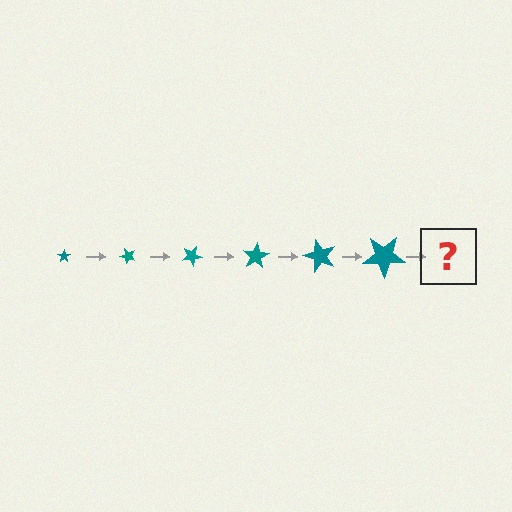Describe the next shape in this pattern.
It should be a star, larger than the previous one and rotated 300 degrees from the start.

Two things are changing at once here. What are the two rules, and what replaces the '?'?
The two rules are that the star grows larger each step and it rotates 50 degrees each step. The '?' should be a star, larger than the previous one and rotated 300 degrees from the start.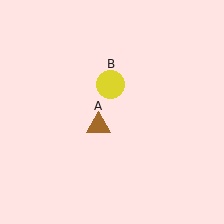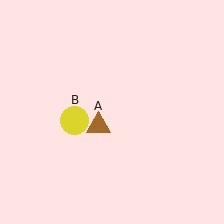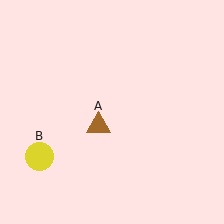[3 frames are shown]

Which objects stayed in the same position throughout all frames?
Brown triangle (object A) remained stationary.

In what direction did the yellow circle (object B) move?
The yellow circle (object B) moved down and to the left.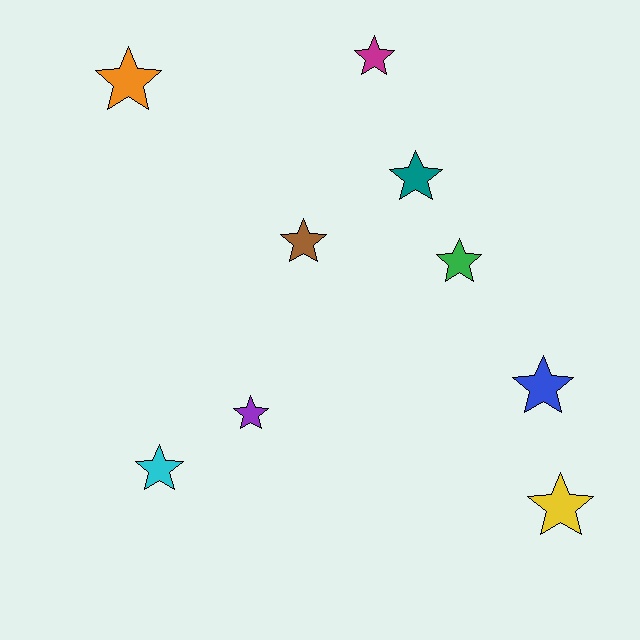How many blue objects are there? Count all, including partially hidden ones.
There is 1 blue object.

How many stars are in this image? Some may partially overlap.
There are 9 stars.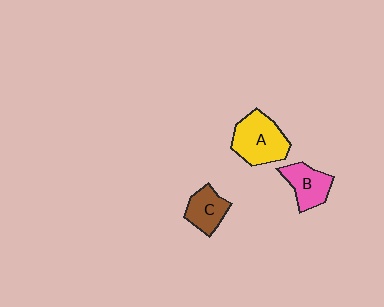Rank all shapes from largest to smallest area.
From largest to smallest: A (yellow), B (pink), C (brown).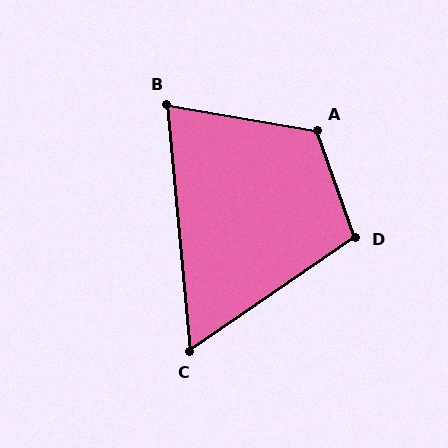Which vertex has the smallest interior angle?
C, at approximately 61 degrees.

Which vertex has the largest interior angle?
A, at approximately 119 degrees.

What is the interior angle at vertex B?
Approximately 75 degrees (acute).